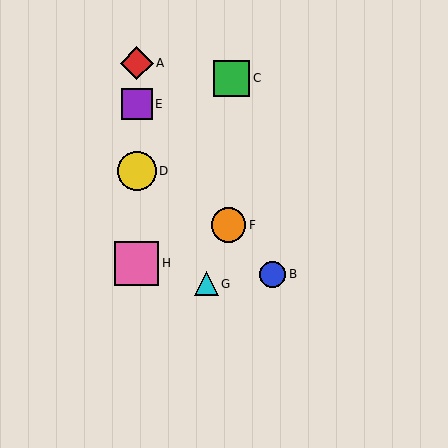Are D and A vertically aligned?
Yes, both are at x≈137.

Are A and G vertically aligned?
No, A is at x≈137 and G is at x≈206.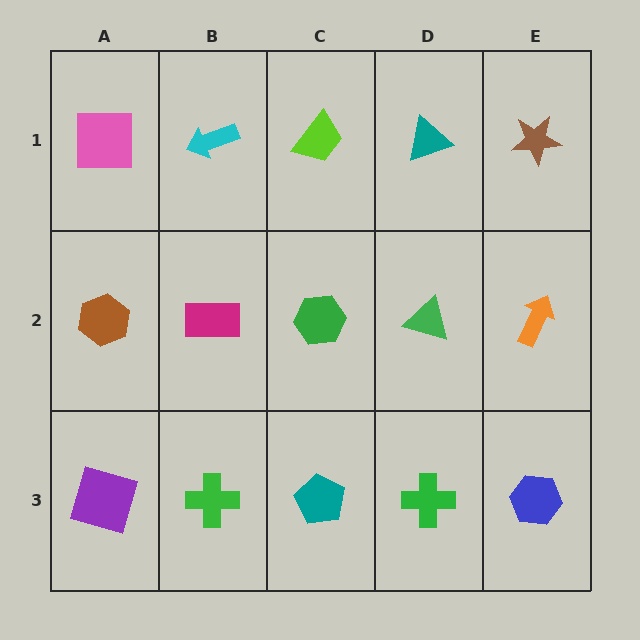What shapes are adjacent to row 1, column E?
An orange arrow (row 2, column E), a teal triangle (row 1, column D).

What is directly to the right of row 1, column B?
A lime trapezoid.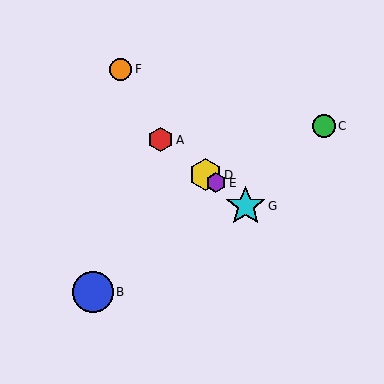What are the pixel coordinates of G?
Object G is at (246, 206).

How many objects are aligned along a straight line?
4 objects (A, D, E, G) are aligned along a straight line.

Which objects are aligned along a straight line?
Objects A, D, E, G are aligned along a straight line.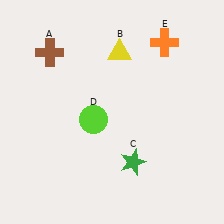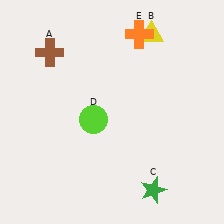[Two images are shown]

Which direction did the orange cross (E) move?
The orange cross (E) moved left.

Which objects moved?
The objects that moved are: the yellow triangle (B), the green star (C), the orange cross (E).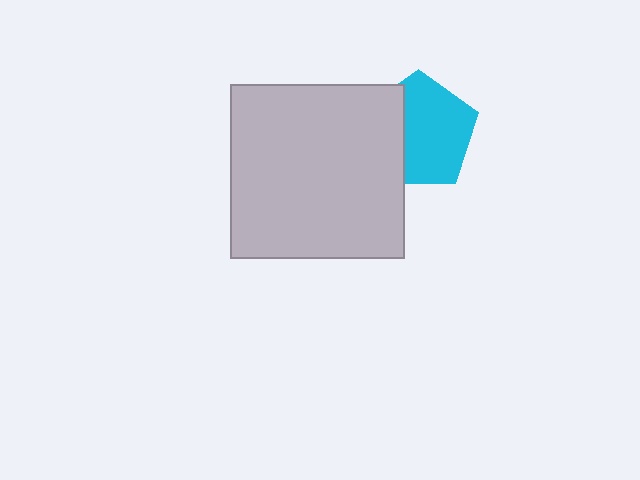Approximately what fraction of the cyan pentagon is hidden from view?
Roughly 35% of the cyan pentagon is hidden behind the light gray square.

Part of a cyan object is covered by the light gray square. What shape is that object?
It is a pentagon.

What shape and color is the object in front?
The object in front is a light gray square.